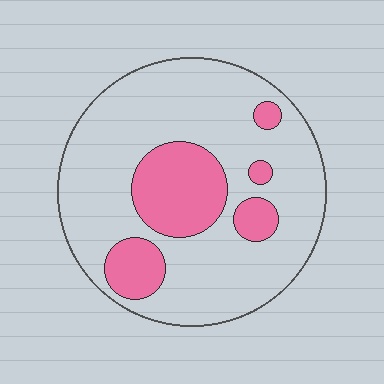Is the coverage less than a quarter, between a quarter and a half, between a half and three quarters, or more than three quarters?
Less than a quarter.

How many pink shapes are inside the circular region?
5.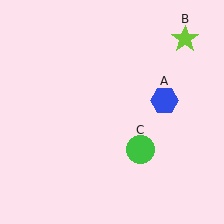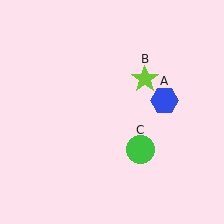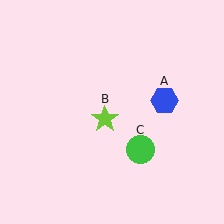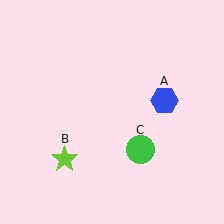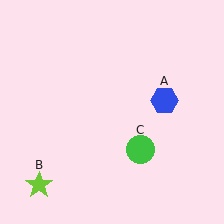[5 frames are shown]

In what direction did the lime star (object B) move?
The lime star (object B) moved down and to the left.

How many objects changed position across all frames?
1 object changed position: lime star (object B).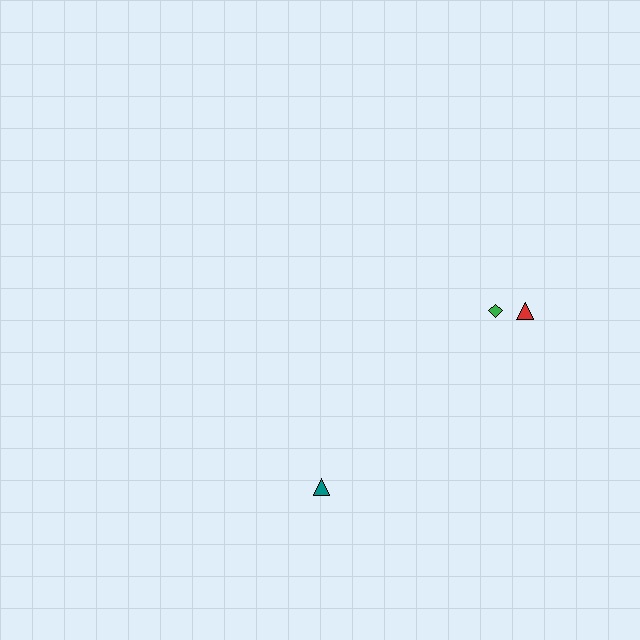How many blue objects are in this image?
There are no blue objects.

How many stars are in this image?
There are no stars.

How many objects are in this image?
There are 3 objects.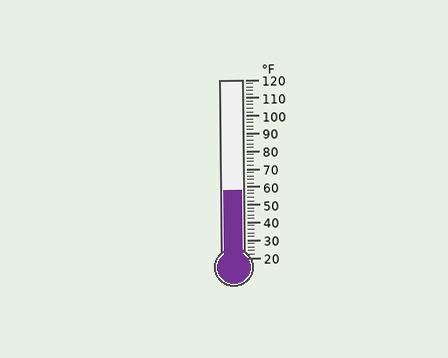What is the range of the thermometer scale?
The thermometer scale ranges from 20°F to 120°F.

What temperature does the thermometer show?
The thermometer shows approximately 58°F.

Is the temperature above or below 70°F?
The temperature is below 70°F.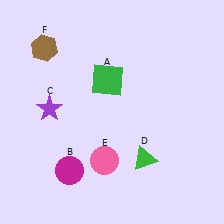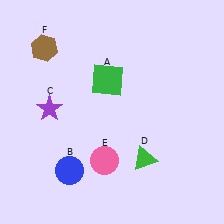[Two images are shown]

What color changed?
The circle (B) changed from magenta in Image 1 to blue in Image 2.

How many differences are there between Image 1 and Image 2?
There is 1 difference between the two images.